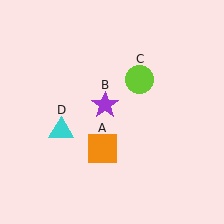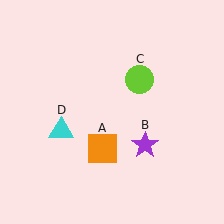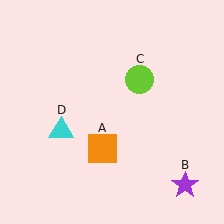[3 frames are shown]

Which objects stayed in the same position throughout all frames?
Orange square (object A) and lime circle (object C) and cyan triangle (object D) remained stationary.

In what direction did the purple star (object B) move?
The purple star (object B) moved down and to the right.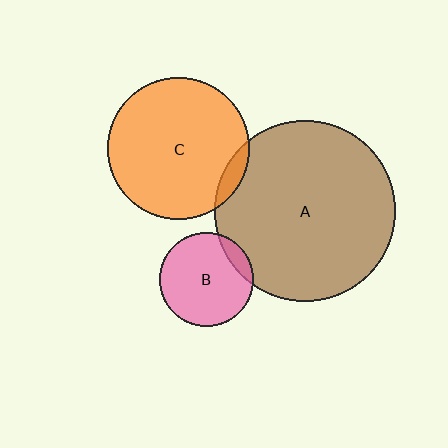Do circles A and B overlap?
Yes.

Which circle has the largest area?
Circle A (brown).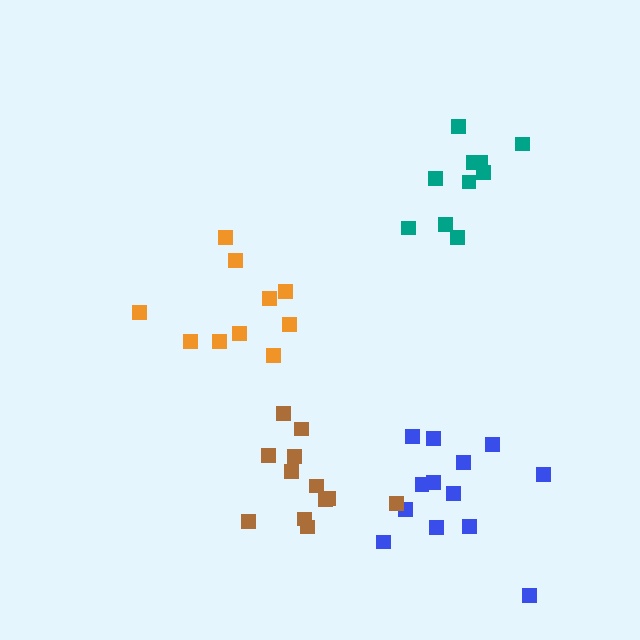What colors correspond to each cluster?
The clusters are colored: blue, brown, orange, teal.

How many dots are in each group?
Group 1: 13 dots, Group 2: 12 dots, Group 3: 10 dots, Group 4: 10 dots (45 total).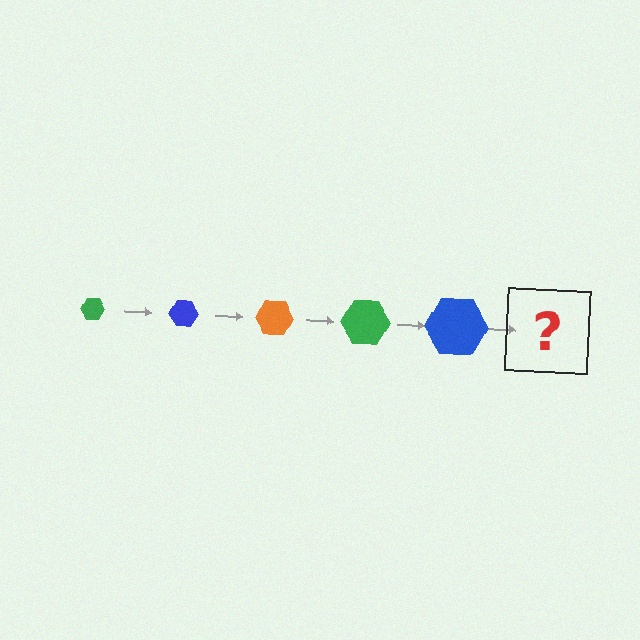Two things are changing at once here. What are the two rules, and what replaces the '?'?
The two rules are that the hexagon grows larger each step and the color cycles through green, blue, and orange. The '?' should be an orange hexagon, larger than the previous one.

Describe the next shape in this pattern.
It should be an orange hexagon, larger than the previous one.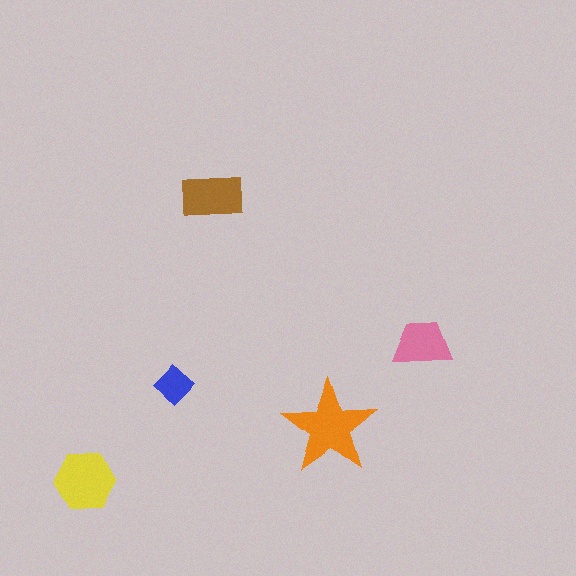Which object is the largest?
The orange star.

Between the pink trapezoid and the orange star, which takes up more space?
The orange star.